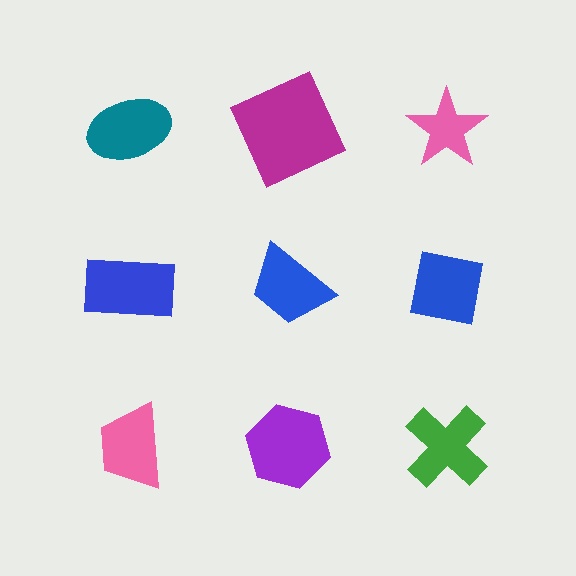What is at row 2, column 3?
A blue square.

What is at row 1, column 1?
A teal ellipse.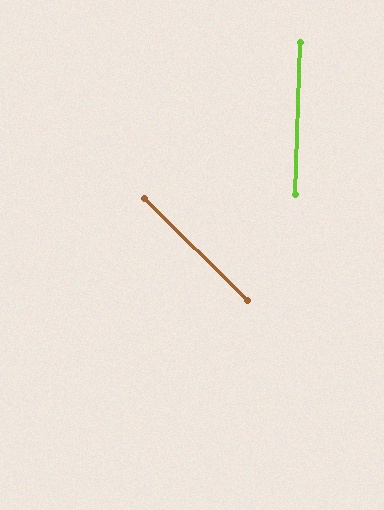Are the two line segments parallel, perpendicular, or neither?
Neither parallel nor perpendicular — they differ by about 47°.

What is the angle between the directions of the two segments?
Approximately 47 degrees.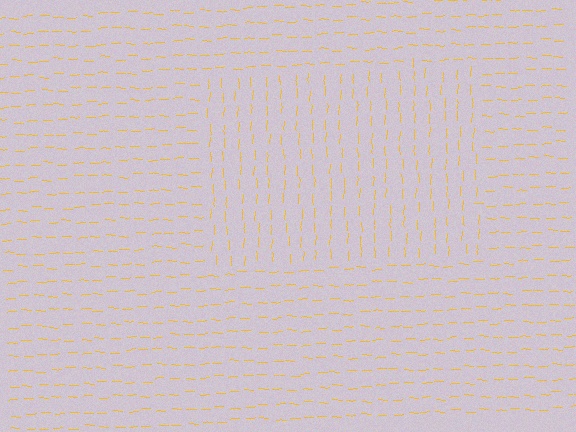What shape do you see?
I see a rectangle.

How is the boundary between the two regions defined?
The boundary is defined purely by a change in line orientation (approximately 88 degrees difference). All lines are the same color and thickness.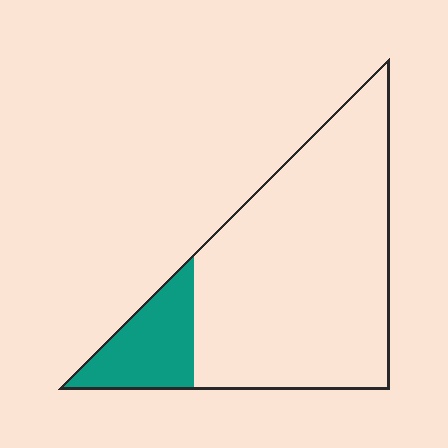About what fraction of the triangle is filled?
About one sixth (1/6).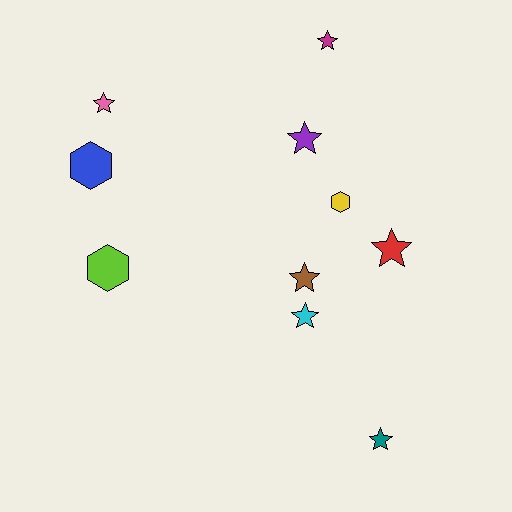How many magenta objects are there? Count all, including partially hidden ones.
There is 1 magenta object.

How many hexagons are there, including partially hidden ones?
There are 3 hexagons.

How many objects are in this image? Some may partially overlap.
There are 10 objects.